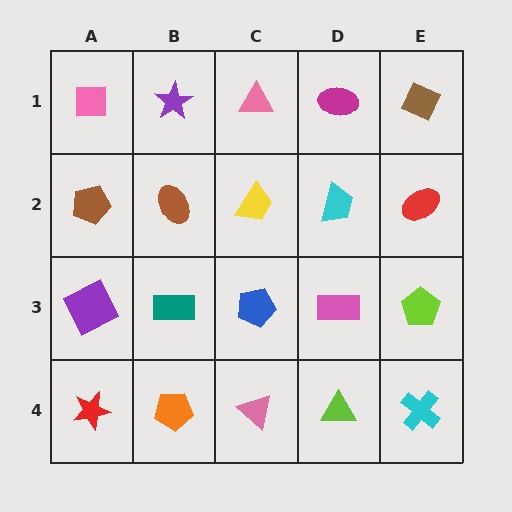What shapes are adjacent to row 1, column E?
A red ellipse (row 2, column E), a magenta ellipse (row 1, column D).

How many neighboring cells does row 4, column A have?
2.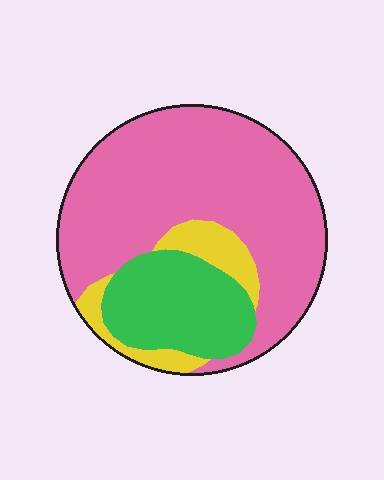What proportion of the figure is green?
Green takes up about one fifth (1/5) of the figure.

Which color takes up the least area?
Yellow, at roughly 10%.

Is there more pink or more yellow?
Pink.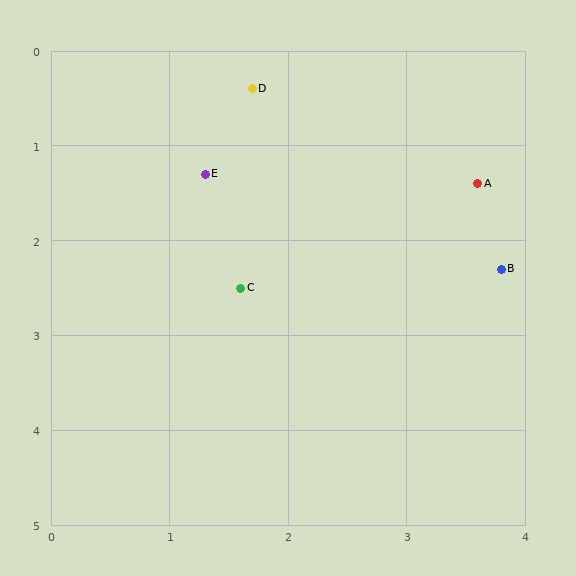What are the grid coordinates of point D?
Point D is at approximately (1.7, 0.4).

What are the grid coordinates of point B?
Point B is at approximately (3.8, 2.3).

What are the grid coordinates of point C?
Point C is at approximately (1.6, 2.5).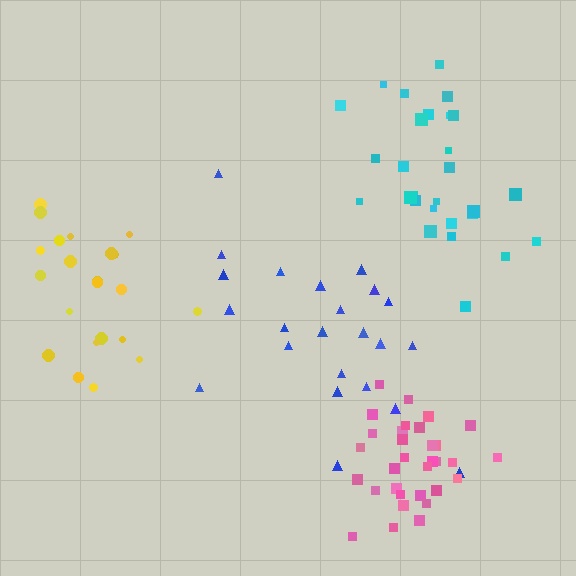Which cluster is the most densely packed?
Pink.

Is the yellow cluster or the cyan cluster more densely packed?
Cyan.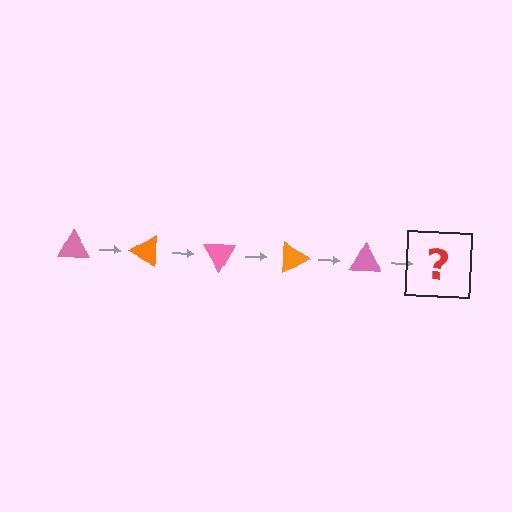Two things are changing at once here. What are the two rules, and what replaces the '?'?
The two rules are that it rotates 30 degrees each step and the color cycles through pink and orange. The '?' should be an orange triangle, rotated 150 degrees from the start.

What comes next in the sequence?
The next element should be an orange triangle, rotated 150 degrees from the start.